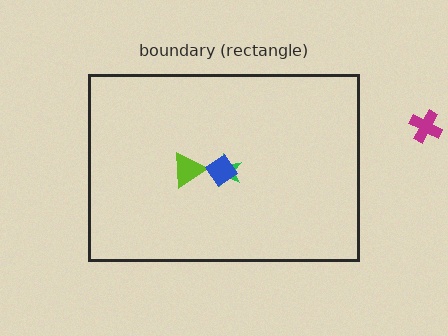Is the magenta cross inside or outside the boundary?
Outside.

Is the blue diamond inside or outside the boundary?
Inside.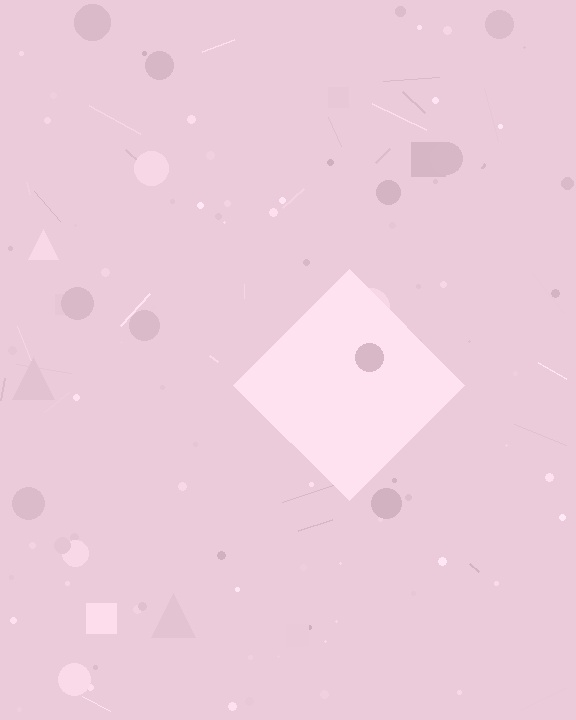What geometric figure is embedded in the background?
A diamond is embedded in the background.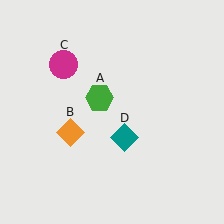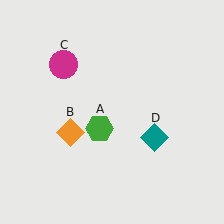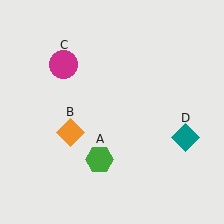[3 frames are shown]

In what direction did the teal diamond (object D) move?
The teal diamond (object D) moved right.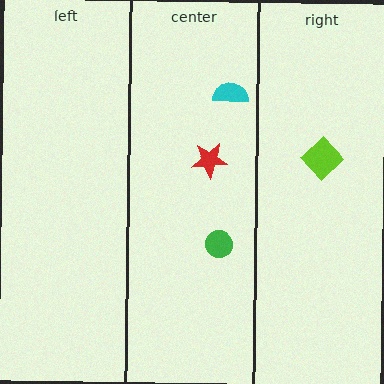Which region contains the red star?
The center region.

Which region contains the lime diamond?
The right region.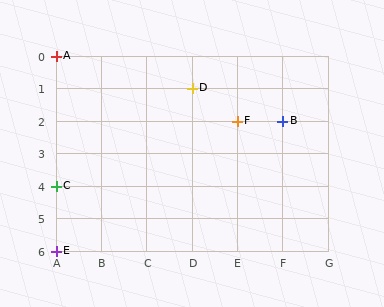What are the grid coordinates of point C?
Point C is at grid coordinates (A, 4).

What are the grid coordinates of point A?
Point A is at grid coordinates (A, 0).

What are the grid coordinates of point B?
Point B is at grid coordinates (F, 2).